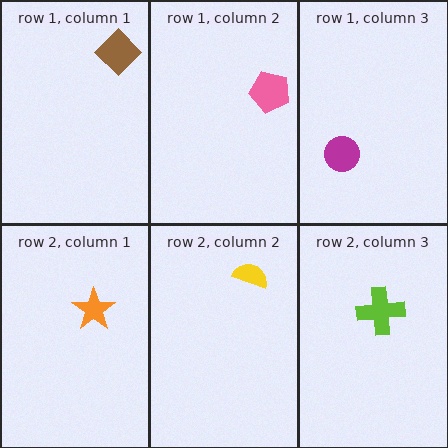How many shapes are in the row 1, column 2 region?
1.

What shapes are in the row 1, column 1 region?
The brown diamond.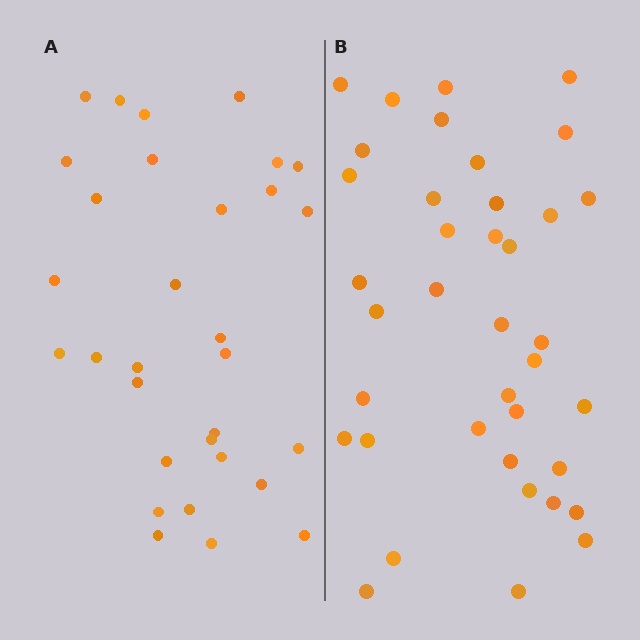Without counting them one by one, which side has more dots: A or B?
Region B (the right region) has more dots.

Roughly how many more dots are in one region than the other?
Region B has roughly 8 or so more dots than region A.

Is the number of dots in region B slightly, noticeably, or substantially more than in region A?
Region B has only slightly more — the two regions are fairly close. The ratio is roughly 1.2 to 1.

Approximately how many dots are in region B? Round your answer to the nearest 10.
About 40 dots. (The exact count is 38, which rounds to 40.)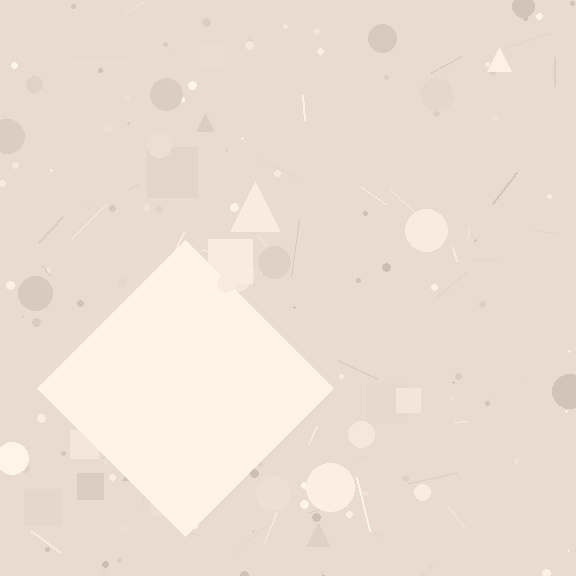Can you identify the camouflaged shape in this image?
The camouflaged shape is a diamond.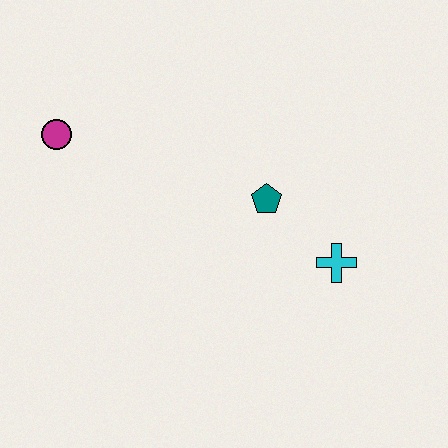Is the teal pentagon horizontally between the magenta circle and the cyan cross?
Yes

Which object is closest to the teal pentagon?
The cyan cross is closest to the teal pentagon.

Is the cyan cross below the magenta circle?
Yes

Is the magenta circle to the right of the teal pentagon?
No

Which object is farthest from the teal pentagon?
The magenta circle is farthest from the teal pentagon.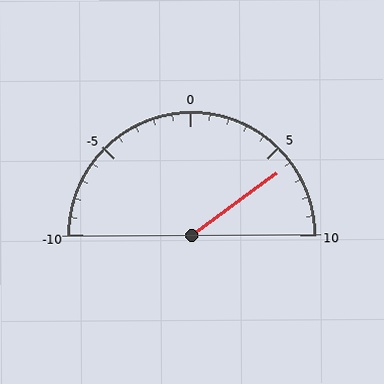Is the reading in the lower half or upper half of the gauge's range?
The reading is in the upper half of the range (-10 to 10).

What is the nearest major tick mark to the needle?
The nearest major tick mark is 5.